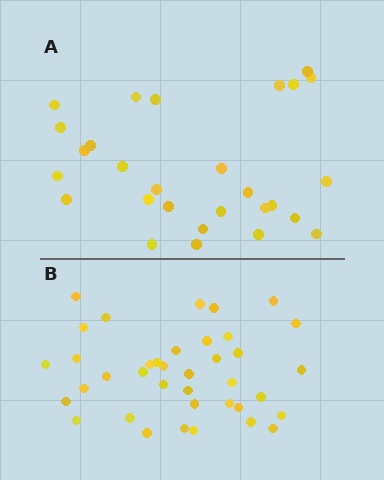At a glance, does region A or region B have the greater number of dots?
Region B (the bottom region) has more dots.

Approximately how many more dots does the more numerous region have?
Region B has roughly 10 or so more dots than region A.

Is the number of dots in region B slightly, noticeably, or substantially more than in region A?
Region B has noticeably more, but not dramatically so. The ratio is roughly 1.4 to 1.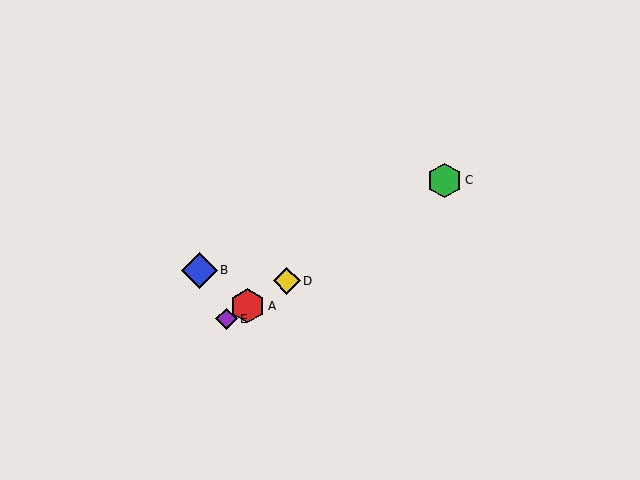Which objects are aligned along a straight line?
Objects A, C, D, E are aligned along a straight line.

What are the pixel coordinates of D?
Object D is at (287, 281).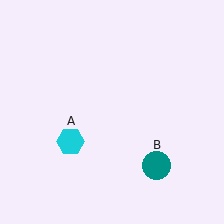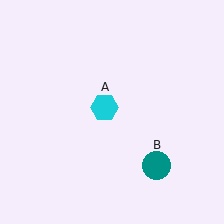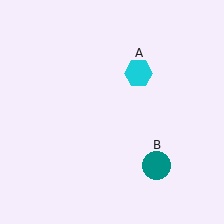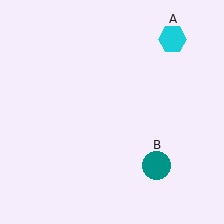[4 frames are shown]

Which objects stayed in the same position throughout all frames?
Teal circle (object B) remained stationary.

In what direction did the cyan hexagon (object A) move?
The cyan hexagon (object A) moved up and to the right.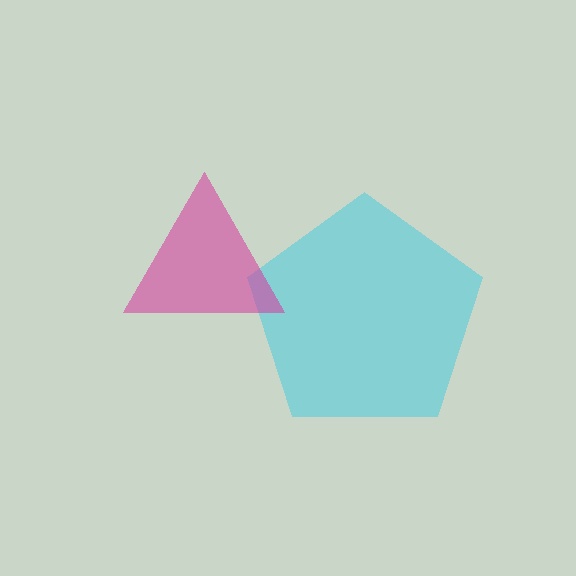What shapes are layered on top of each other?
The layered shapes are: a cyan pentagon, a magenta triangle.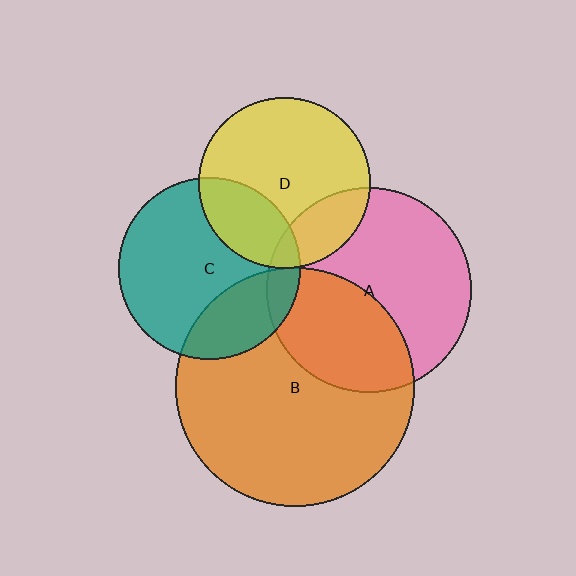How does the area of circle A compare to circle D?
Approximately 1.4 times.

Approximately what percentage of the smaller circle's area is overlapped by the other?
Approximately 40%.